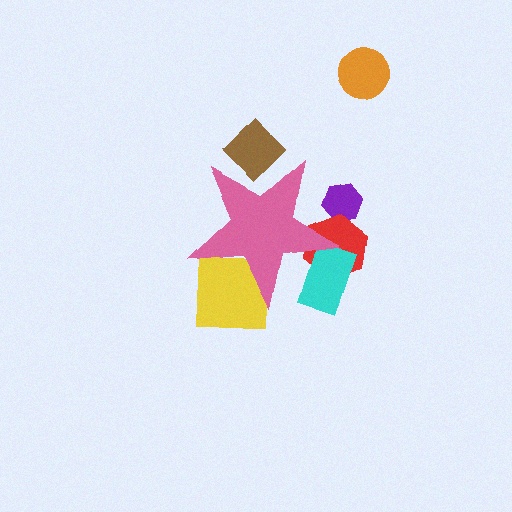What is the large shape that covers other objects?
A pink star.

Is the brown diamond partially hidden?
Yes, the brown diamond is partially hidden behind the pink star.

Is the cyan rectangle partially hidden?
Yes, the cyan rectangle is partially hidden behind the pink star.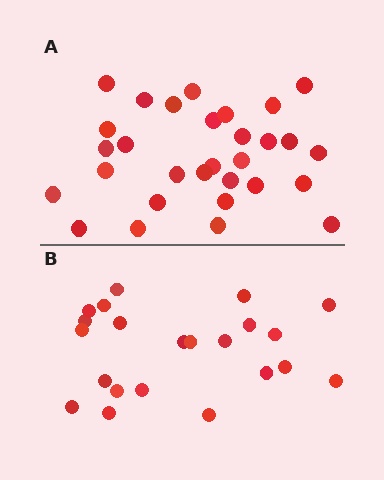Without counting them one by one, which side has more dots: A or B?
Region A (the top region) has more dots.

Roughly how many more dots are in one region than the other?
Region A has roughly 8 or so more dots than region B.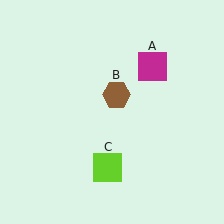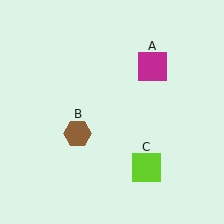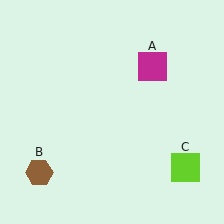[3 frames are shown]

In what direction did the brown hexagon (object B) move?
The brown hexagon (object B) moved down and to the left.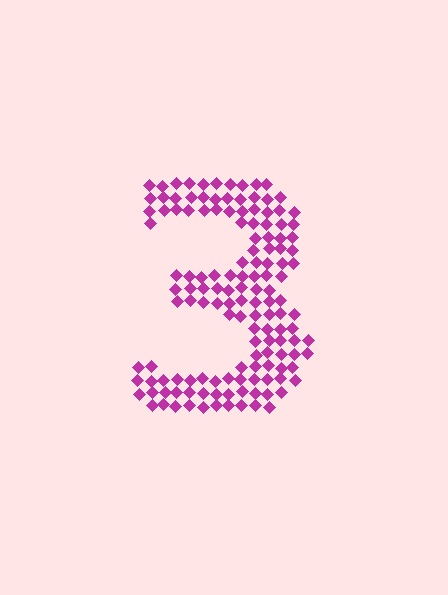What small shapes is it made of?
It is made of small diamonds.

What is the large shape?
The large shape is the digit 3.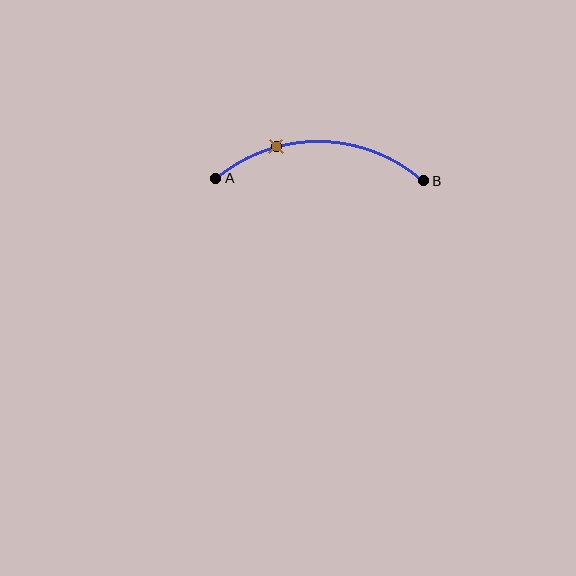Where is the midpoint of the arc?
The arc midpoint is the point on the curve farthest from the straight line joining A and B. It sits above that line.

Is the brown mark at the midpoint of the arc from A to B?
No. The brown mark lies on the arc but is closer to endpoint A. The arc midpoint would be at the point on the curve equidistant along the arc from both A and B.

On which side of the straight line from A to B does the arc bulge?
The arc bulges above the straight line connecting A and B.